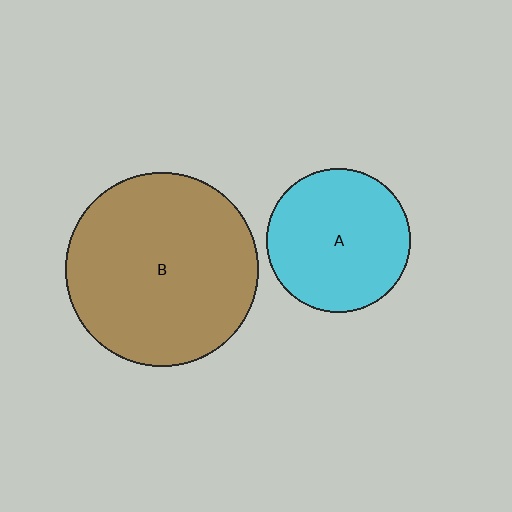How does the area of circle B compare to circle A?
Approximately 1.8 times.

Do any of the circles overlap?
No, none of the circles overlap.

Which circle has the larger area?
Circle B (brown).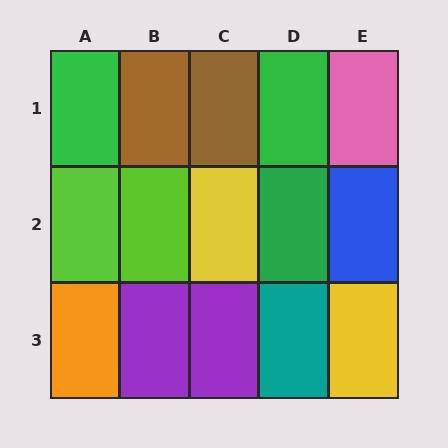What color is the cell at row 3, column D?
Teal.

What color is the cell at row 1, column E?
Pink.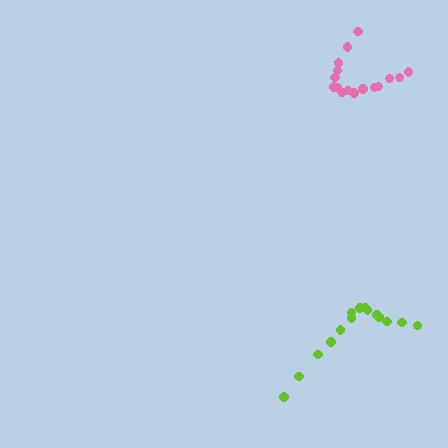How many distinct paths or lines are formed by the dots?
There are 2 distinct paths.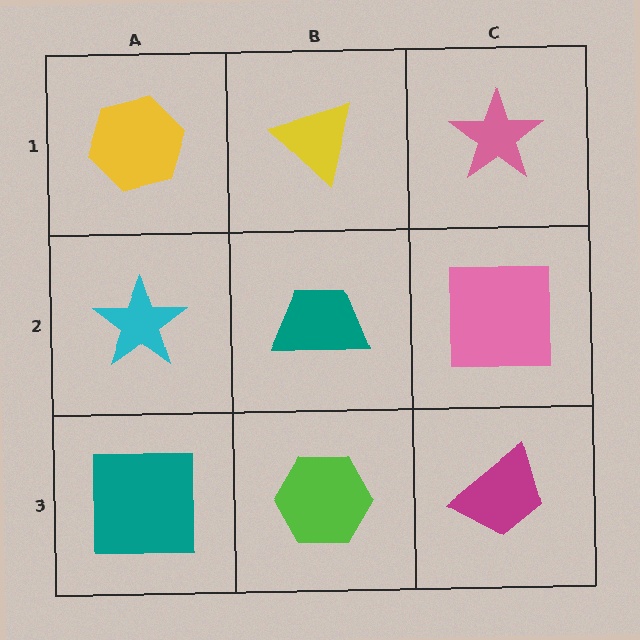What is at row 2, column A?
A cyan star.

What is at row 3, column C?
A magenta trapezoid.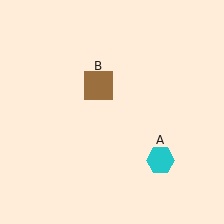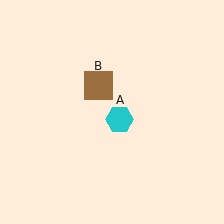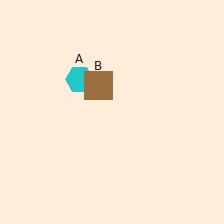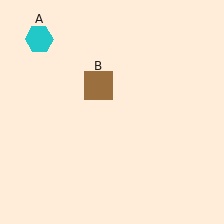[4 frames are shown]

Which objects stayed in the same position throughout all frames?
Brown square (object B) remained stationary.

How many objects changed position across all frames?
1 object changed position: cyan hexagon (object A).